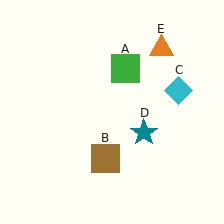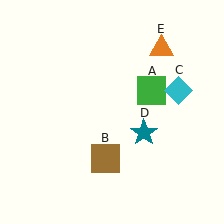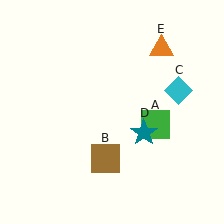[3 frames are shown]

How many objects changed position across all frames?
1 object changed position: green square (object A).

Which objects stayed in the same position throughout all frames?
Brown square (object B) and cyan diamond (object C) and teal star (object D) and orange triangle (object E) remained stationary.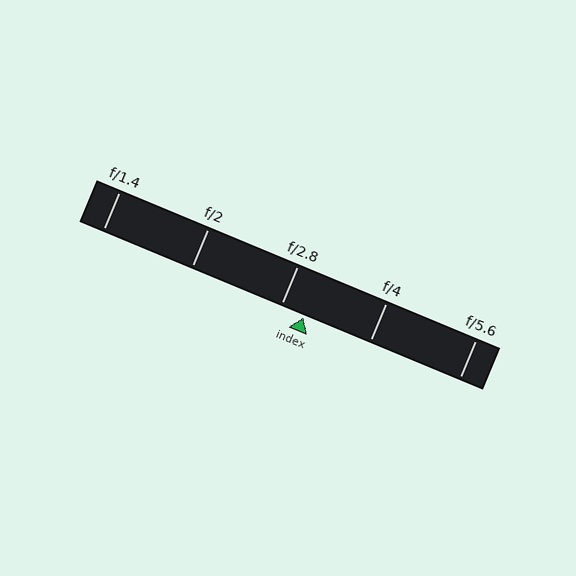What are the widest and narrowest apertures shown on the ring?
The widest aperture shown is f/1.4 and the narrowest is f/5.6.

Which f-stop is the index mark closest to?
The index mark is closest to f/2.8.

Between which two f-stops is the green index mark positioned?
The index mark is between f/2.8 and f/4.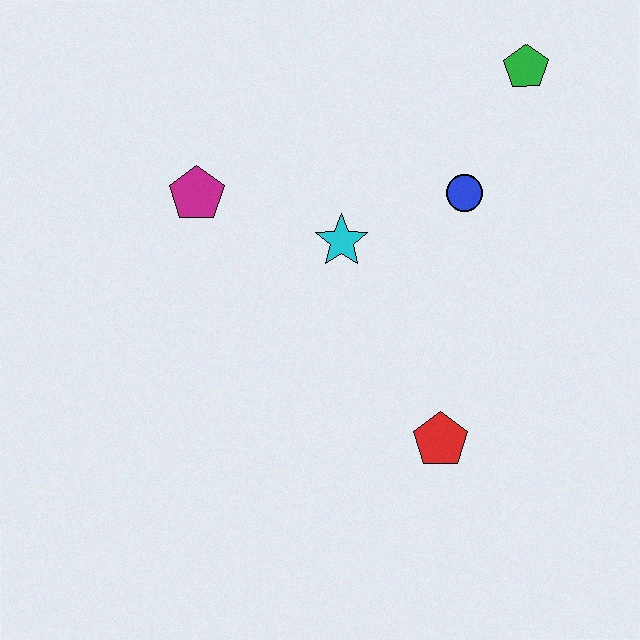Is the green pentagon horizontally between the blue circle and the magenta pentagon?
No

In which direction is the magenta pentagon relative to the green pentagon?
The magenta pentagon is to the left of the green pentagon.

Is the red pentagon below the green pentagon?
Yes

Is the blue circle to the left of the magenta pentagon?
No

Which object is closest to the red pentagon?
The cyan star is closest to the red pentagon.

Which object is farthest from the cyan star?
The green pentagon is farthest from the cyan star.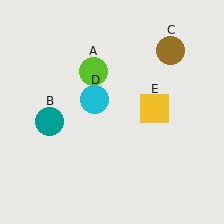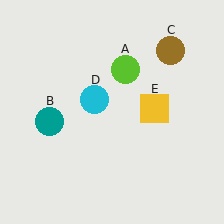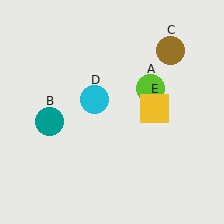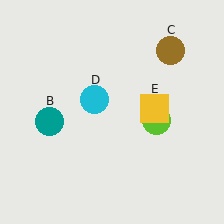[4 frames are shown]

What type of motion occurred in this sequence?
The lime circle (object A) rotated clockwise around the center of the scene.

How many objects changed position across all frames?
1 object changed position: lime circle (object A).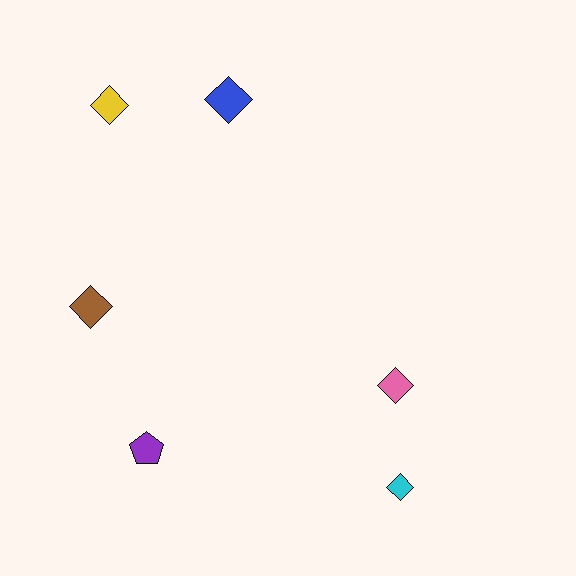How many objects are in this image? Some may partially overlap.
There are 6 objects.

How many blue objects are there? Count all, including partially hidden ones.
There is 1 blue object.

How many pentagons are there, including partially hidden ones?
There is 1 pentagon.